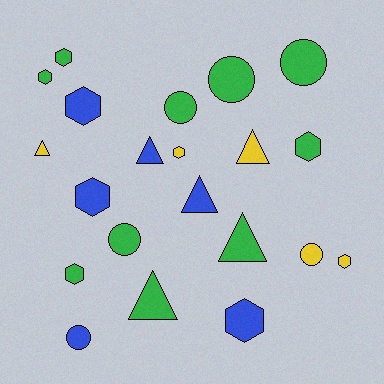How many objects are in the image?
There are 21 objects.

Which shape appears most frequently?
Hexagon, with 9 objects.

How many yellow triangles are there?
There are 2 yellow triangles.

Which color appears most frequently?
Green, with 10 objects.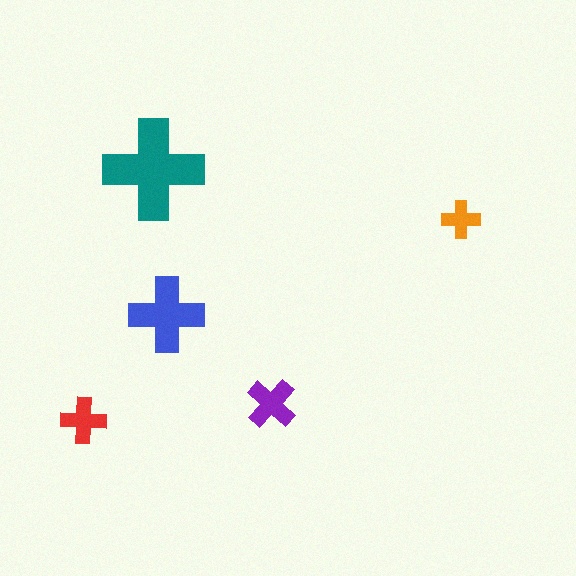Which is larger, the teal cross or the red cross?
The teal one.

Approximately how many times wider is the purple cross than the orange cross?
About 1.5 times wider.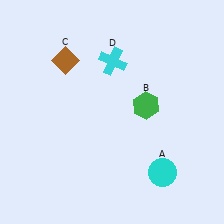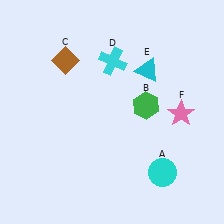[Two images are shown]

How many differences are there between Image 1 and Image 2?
There are 2 differences between the two images.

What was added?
A cyan triangle (E), a pink star (F) were added in Image 2.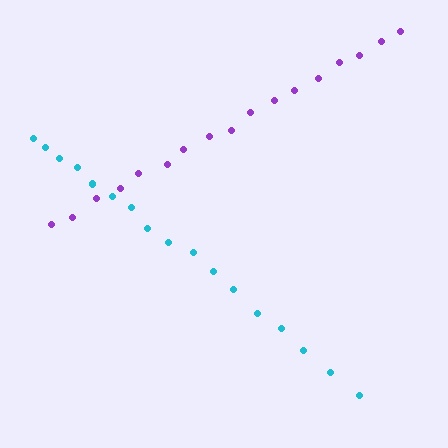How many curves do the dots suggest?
There are 2 distinct paths.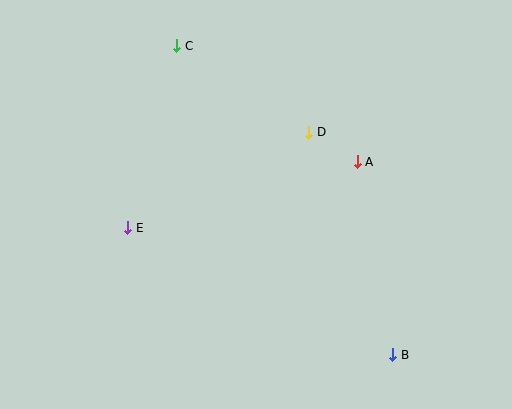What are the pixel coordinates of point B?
Point B is at (393, 355).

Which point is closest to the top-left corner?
Point C is closest to the top-left corner.